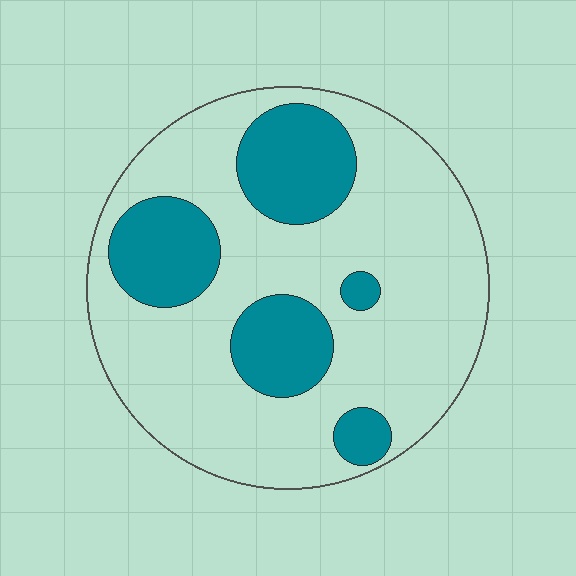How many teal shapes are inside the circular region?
5.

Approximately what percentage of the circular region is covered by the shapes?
Approximately 25%.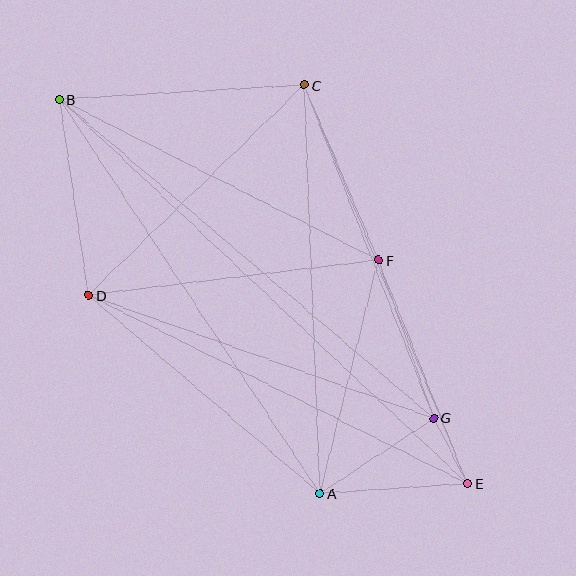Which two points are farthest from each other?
Points B and E are farthest from each other.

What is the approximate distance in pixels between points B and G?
The distance between B and G is approximately 492 pixels.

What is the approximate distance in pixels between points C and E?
The distance between C and E is approximately 431 pixels.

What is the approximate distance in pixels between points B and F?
The distance between B and F is approximately 358 pixels.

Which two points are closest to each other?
Points E and G are closest to each other.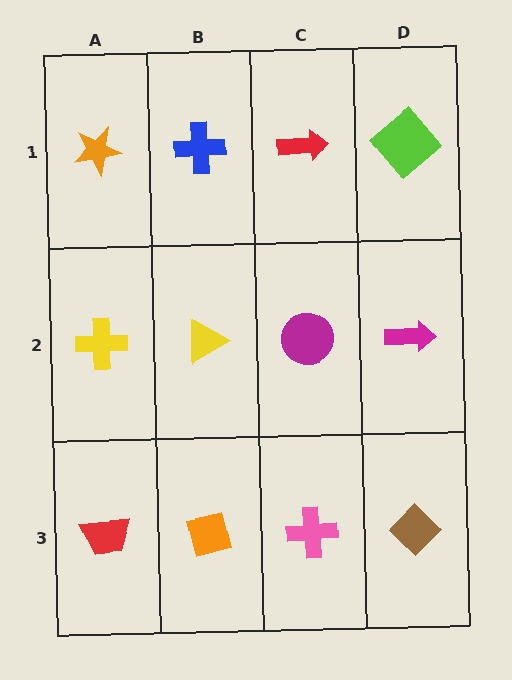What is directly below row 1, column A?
A yellow cross.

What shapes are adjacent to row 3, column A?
A yellow cross (row 2, column A), an orange square (row 3, column B).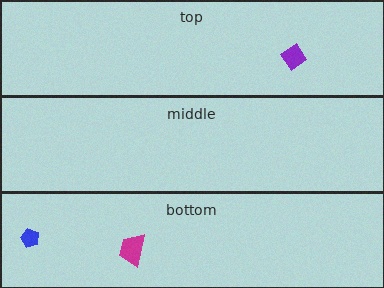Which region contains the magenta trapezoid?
The bottom region.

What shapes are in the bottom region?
The blue pentagon, the magenta trapezoid.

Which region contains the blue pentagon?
The bottom region.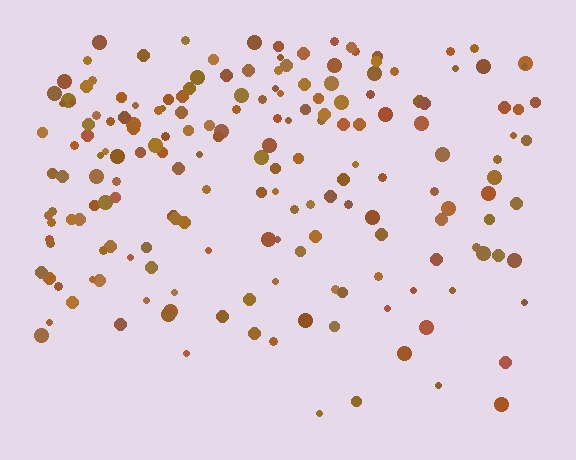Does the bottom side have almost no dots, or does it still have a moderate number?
Still a moderate number, just noticeably fewer than the top.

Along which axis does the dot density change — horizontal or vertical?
Vertical.